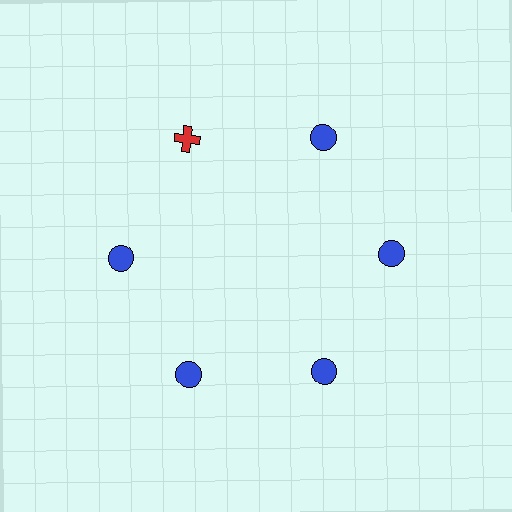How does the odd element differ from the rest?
It differs in both color (red instead of blue) and shape (cross instead of circle).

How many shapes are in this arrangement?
There are 6 shapes arranged in a ring pattern.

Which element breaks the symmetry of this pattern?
The red cross at roughly the 11 o'clock position breaks the symmetry. All other shapes are blue circles.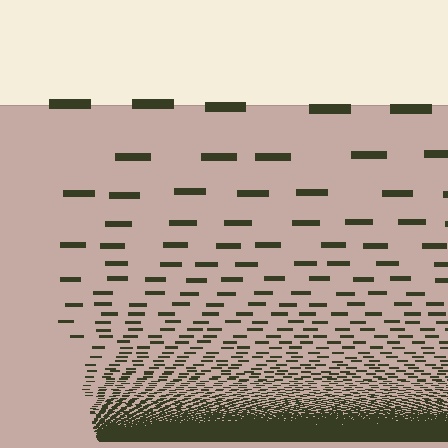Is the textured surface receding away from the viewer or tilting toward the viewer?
The surface appears to tilt toward the viewer. Texture elements get larger and sparser toward the top.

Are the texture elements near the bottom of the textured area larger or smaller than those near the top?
Smaller. The gradient is inverted — elements near the bottom are smaller and denser.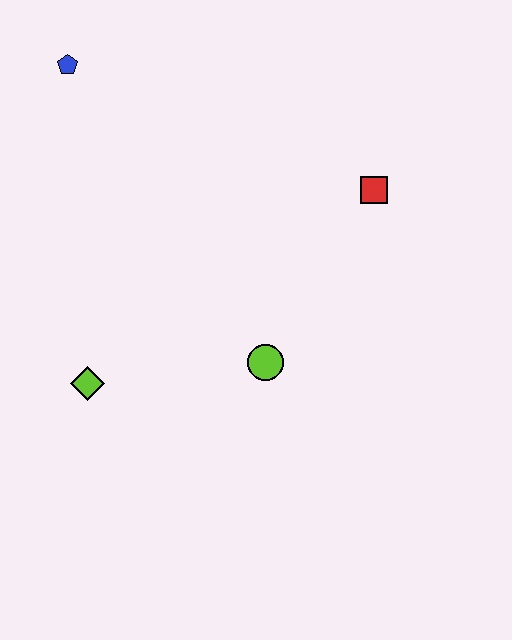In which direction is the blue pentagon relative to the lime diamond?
The blue pentagon is above the lime diamond.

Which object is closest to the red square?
The lime circle is closest to the red square.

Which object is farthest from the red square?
The lime diamond is farthest from the red square.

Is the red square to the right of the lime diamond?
Yes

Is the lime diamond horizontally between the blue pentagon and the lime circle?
Yes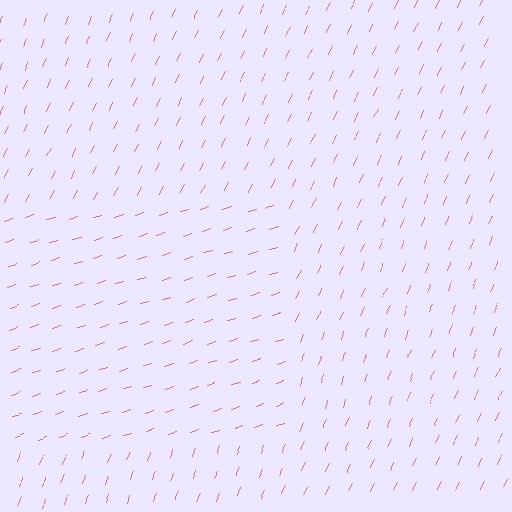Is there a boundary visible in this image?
Yes, there is a texture boundary formed by a change in line orientation.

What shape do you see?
I see a rectangle.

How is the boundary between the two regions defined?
The boundary is defined purely by a change in line orientation (approximately 45 degrees difference). All lines are the same color and thickness.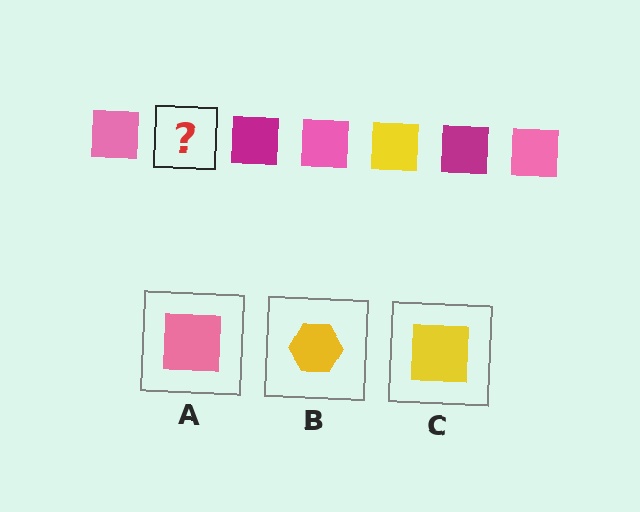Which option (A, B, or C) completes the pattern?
C.